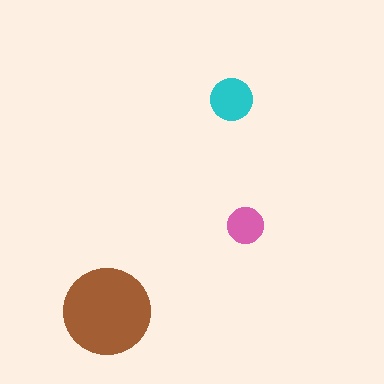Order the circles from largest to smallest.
the brown one, the cyan one, the pink one.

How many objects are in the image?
There are 3 objects in the image.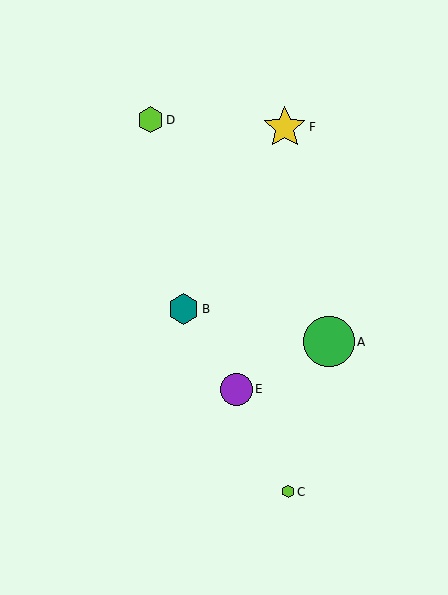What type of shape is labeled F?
Shape F is a yellow star.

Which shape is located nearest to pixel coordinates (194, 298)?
The teal hexagon (labeled B) at (184, 309) is nearest to that location.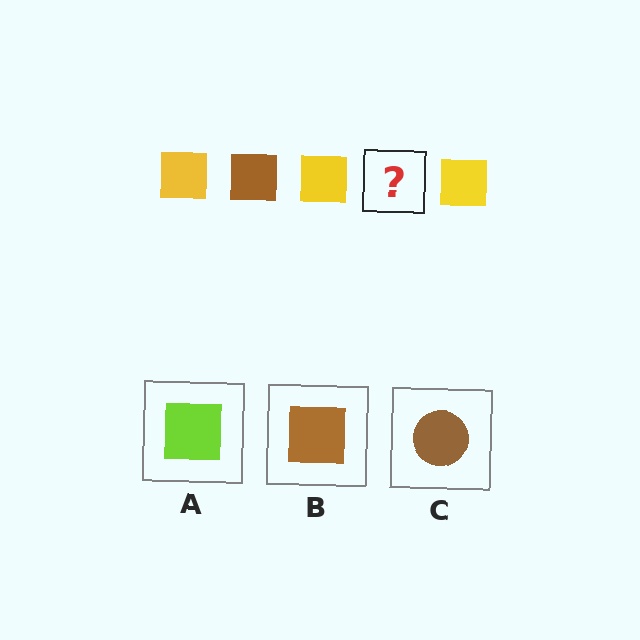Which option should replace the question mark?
Option B.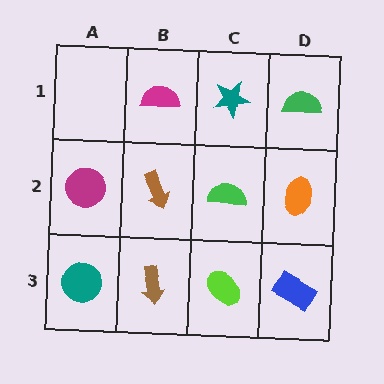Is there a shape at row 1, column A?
No, that cell is empty.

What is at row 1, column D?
A green semicircle.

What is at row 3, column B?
A brown arrow.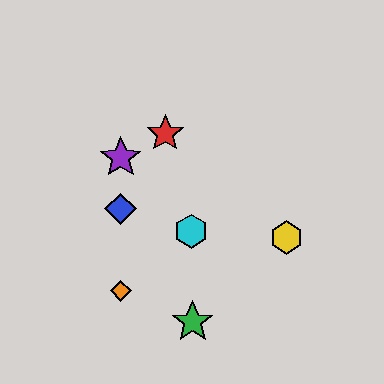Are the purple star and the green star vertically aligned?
No, the purple star is at x≈121 and the green star is at x≈193.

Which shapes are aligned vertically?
The blue diamond, the purple star, the orange diamond are aligned vertically.